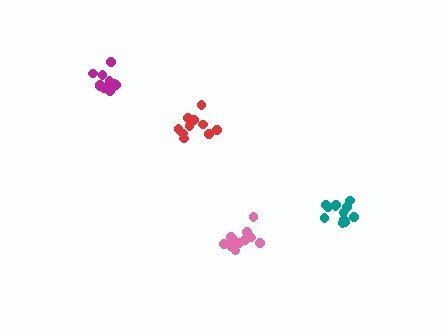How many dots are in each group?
Group 1: 13 dots, Group 2: 12 dots, Group 3: 15 dots, Group 4: 11 dots (51 total).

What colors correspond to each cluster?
The clusters are colored: magenta, teal, pink, red.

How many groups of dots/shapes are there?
There are 4 groups.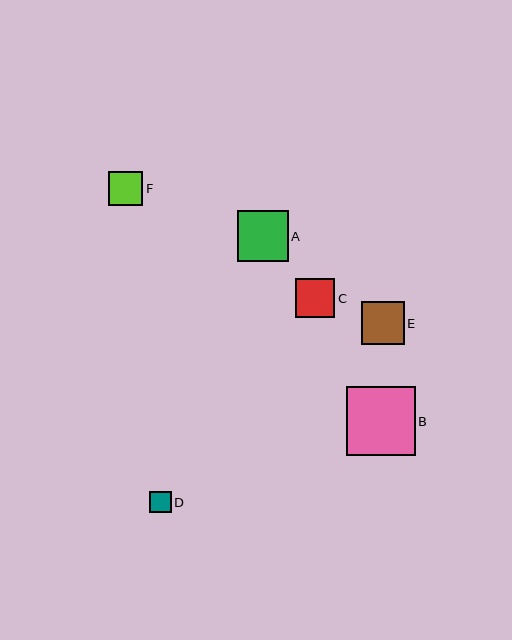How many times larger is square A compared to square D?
Square A is approximately 2.3 times the size of square D.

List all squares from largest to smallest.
From largest to smallest: B, A, E, C, F, D.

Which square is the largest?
Square B is the largest with a size of approximately 68 pixels.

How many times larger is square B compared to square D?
Square B is approximately 3.1 times the size of square D.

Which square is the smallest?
Square D is the smallest with a size of approximately 22 pixels.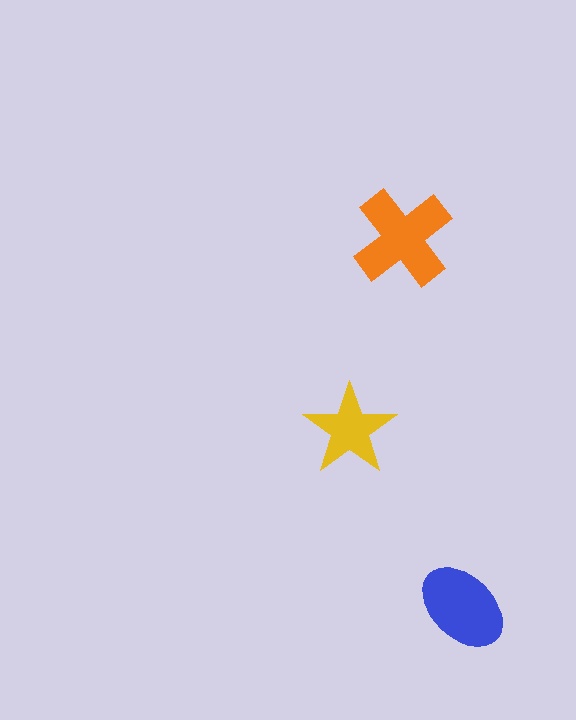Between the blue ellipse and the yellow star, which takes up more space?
The blue ellipse.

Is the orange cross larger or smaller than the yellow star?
Larger.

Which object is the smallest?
The yellow star.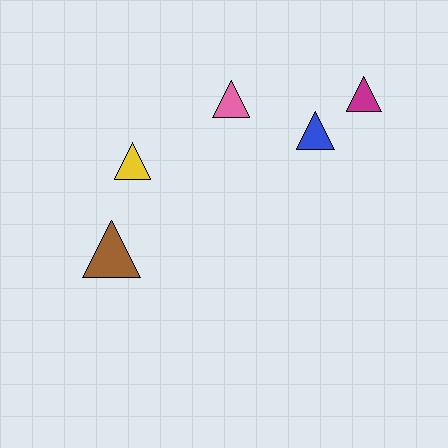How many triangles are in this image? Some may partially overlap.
There are 5 triangles.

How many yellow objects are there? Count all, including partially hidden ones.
There is 1 yellow object.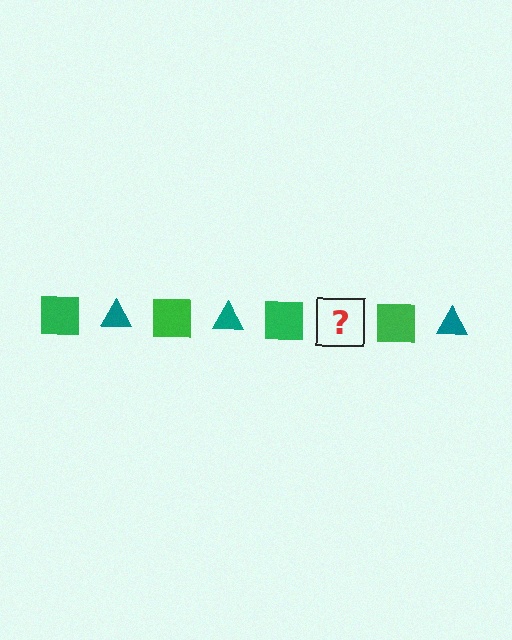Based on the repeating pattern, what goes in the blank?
The blank should be a teal triangle.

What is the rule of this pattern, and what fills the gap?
The rule is that the pattern alternates between green square and teal triangle. The gap should be filled with a teal triangle.